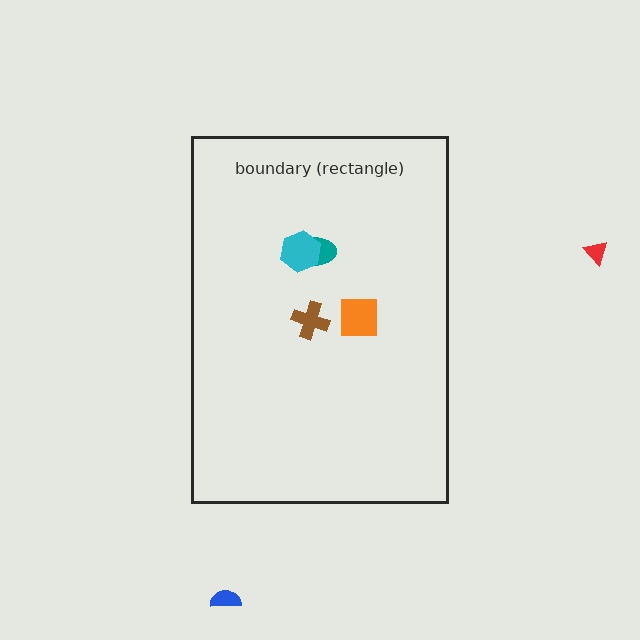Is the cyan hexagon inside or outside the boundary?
Inside.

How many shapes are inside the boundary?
4 inside, 2 outside.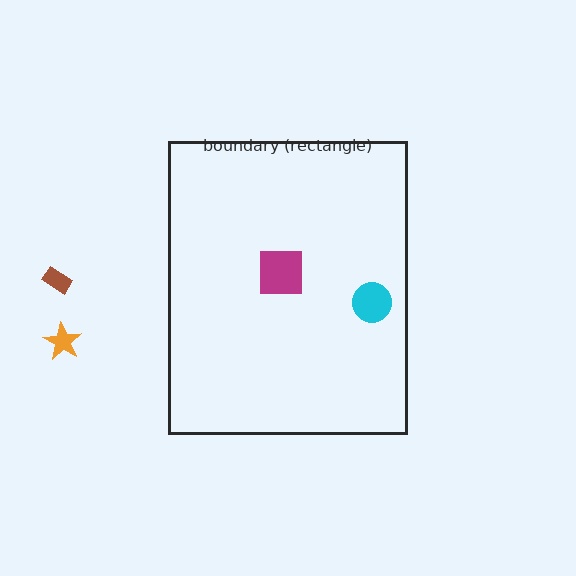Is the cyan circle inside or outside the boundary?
Inside.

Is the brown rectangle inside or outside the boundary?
Outside.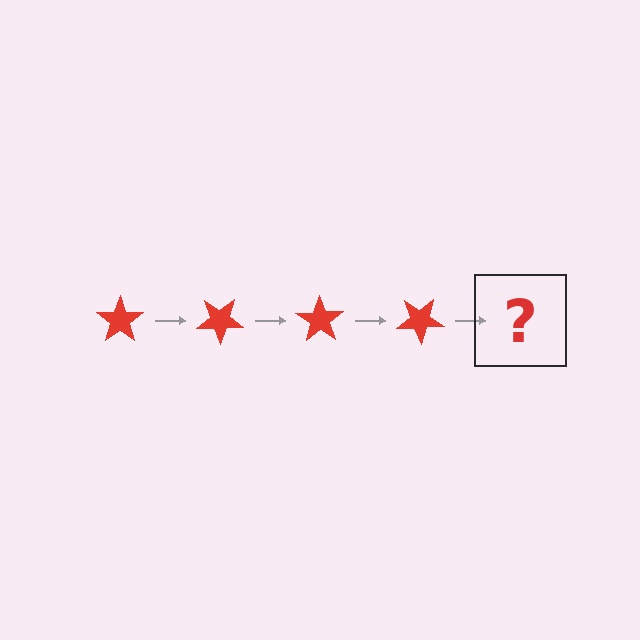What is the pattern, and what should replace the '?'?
The pattern is that the star rotates 35 degrees each step. The '?' should be a red star rotated 140 degrees.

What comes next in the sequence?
The next element should be a red star rotated 140 degrees.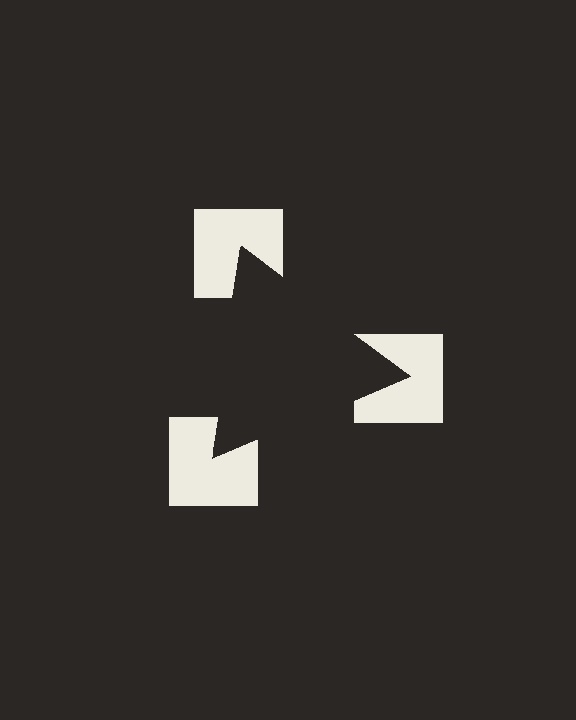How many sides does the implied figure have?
3 sides.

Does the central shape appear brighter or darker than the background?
It typically appears slightly darker than the background, even though no actual brightness change is drawn.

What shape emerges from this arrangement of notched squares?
An illusory triangle — its edges are inferred from the aligned wedge cuts in the notched squares, not physically drawn.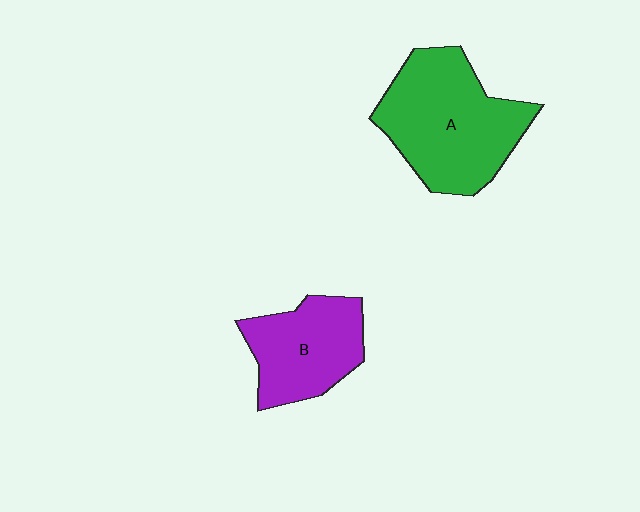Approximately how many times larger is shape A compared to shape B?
Approximately 1.5 times.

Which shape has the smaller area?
Shape B (purple).